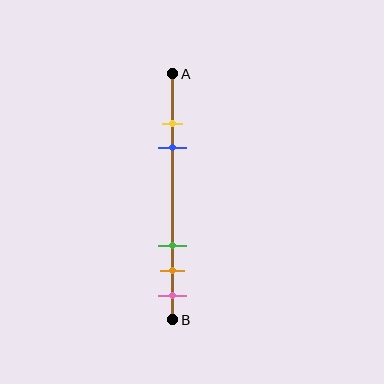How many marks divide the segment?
There are 5 marks dividing the segment.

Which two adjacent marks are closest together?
The yellow and blue marks are the closest adjacent pair.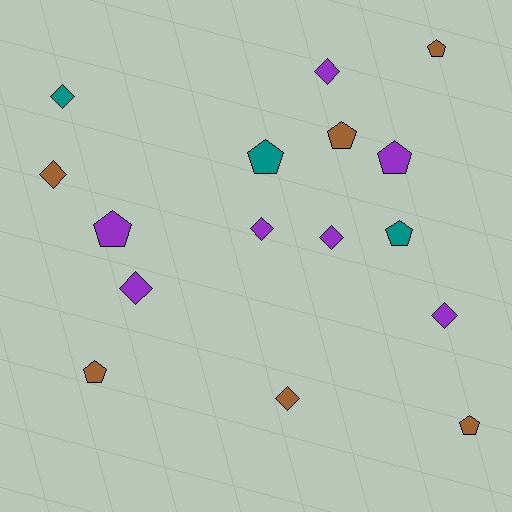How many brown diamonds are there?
There are 2 brown diamonds.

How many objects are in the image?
There are 16 objects.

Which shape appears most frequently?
Pentagon, with 8 objects.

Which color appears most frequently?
Purple, with 7 objects.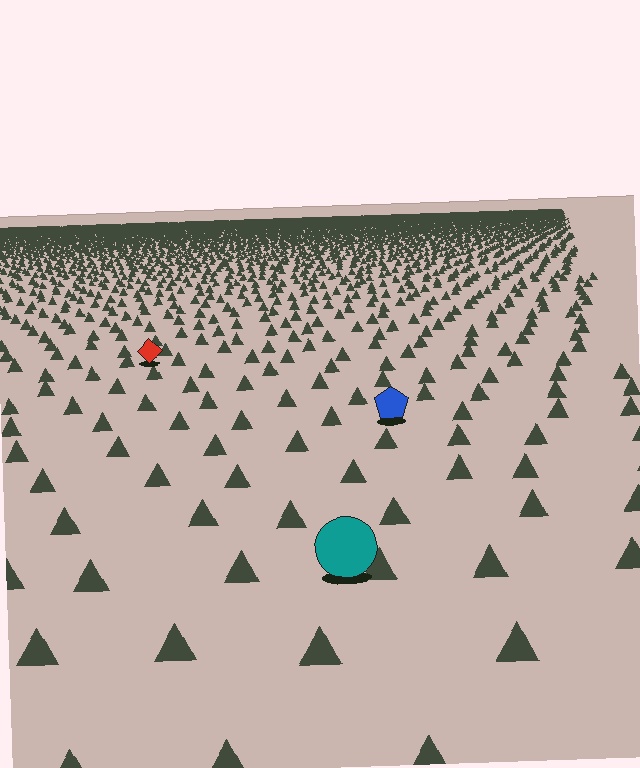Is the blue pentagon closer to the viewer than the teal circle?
No. The teal circle is closer — you can tell from the texture gradient: the ground texture is coarser near it.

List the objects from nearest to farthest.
From nearest to farthest: the teal circle, the blue pentagon, the red diamond.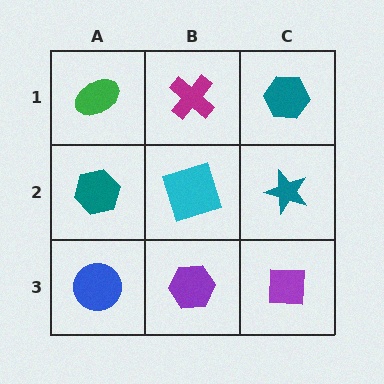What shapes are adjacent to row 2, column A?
A green ellipse (row 1, column A), a blue circle (row 3, column A), a cyan square (row 2, column B).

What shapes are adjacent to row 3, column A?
A teal hexagon (row 2, column A), a purple hexagon (row 3, column B).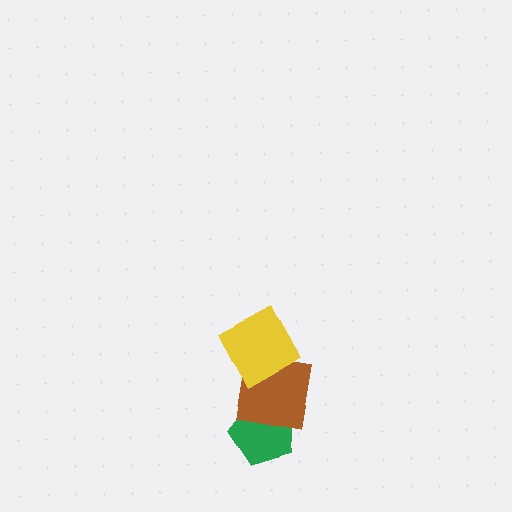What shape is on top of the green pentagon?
The brown square is on top of the green pentagon.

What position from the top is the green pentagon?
The green pentagon is 3rd from the top.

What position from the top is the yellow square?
The yellow square is 1st from the top.